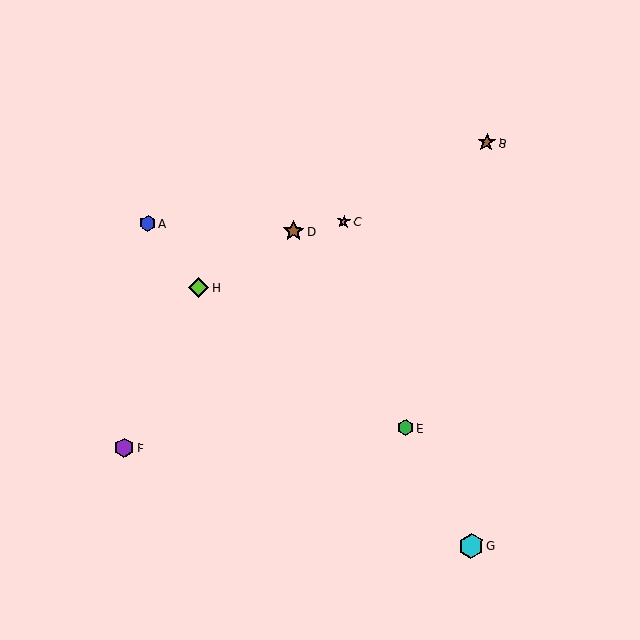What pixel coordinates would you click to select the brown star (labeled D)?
Click at (294, 231) to select the brown star D.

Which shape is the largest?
The cyan hexagon (labeled G) is the largest.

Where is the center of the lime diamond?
The center of the lime diamond is at (198, 288).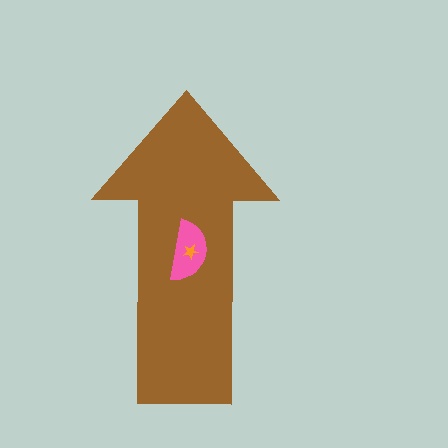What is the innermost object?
The orange star.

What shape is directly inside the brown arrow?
The pink semicircle.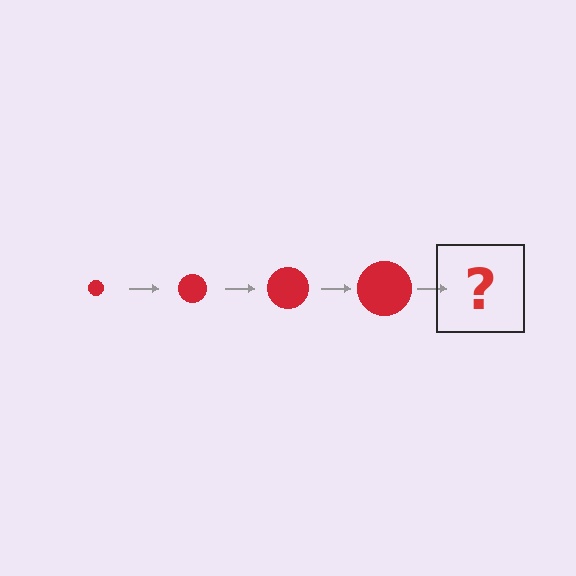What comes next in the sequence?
The next element should be a red circle, larger than the previous one.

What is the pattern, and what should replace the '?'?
The pattern is that the circle gets progressively larger each step. The '?' should be a red circle, larger than the previous one.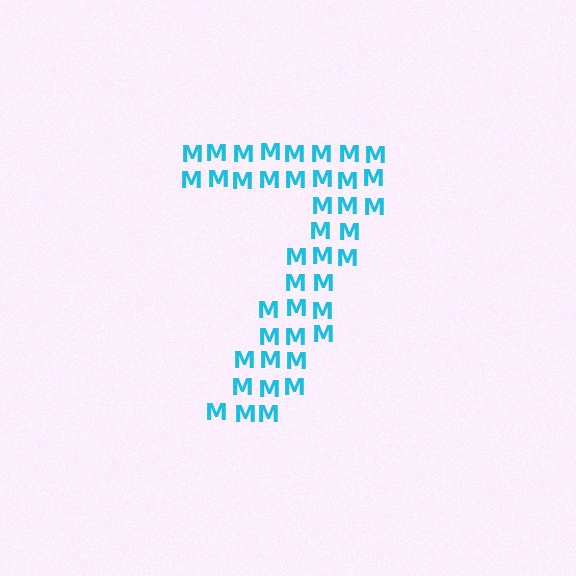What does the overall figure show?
The overall figure shows the digit 7.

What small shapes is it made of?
It is made of small letter M's.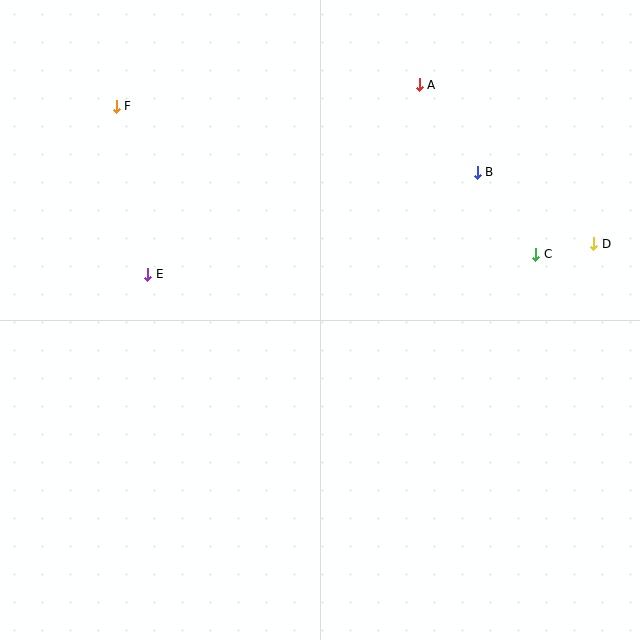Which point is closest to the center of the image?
Point E at (148, 274) is closest to the center.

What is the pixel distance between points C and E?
The distance between C and E is 389 pixels.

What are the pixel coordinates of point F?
Point F is at (116, 106).